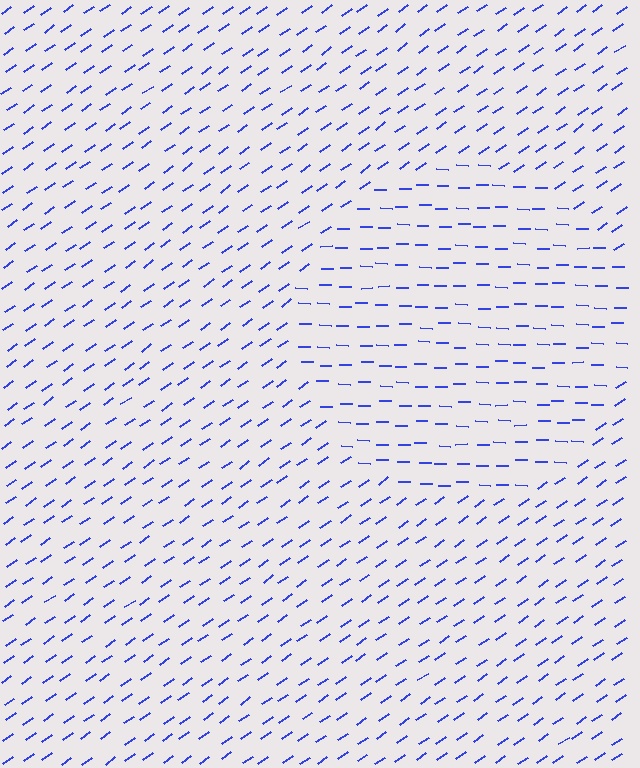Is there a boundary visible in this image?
Yes, there is a texture boundary formed by a change in line orientation.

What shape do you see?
I see a circle.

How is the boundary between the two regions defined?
The boundary is defined purely by a change in line orientation (approximately 36 degrees difference). All lines are the same color and thickness.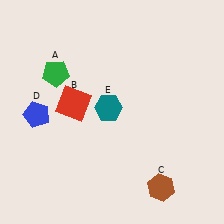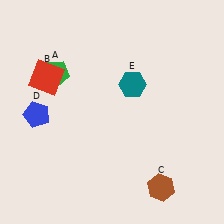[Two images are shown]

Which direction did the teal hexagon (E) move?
The teal hexagon (E) moved right.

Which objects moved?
The objects that moved are: the red square (B), the teal hexagon (E).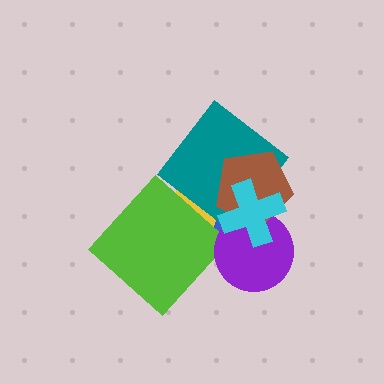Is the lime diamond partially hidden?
No, no other shape covers it.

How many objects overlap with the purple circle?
4 objects overlap with the purple circle.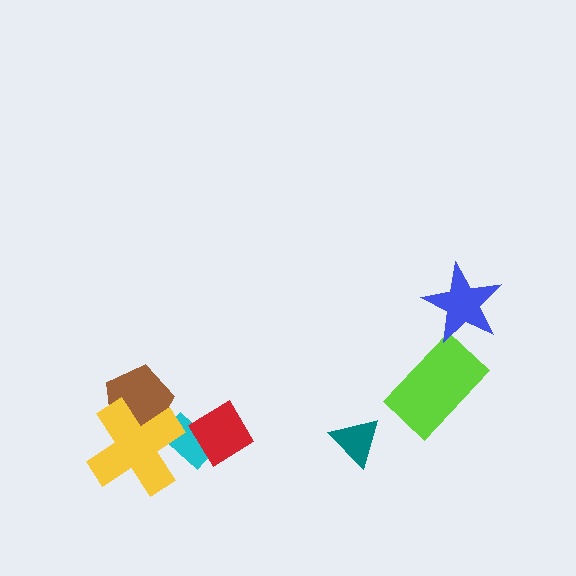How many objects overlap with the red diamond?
1 object overlaps with the red diamond.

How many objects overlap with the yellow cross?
2 objects overlap with the yellow cross.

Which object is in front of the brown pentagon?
The yellow cross is in front of the brown pentagon.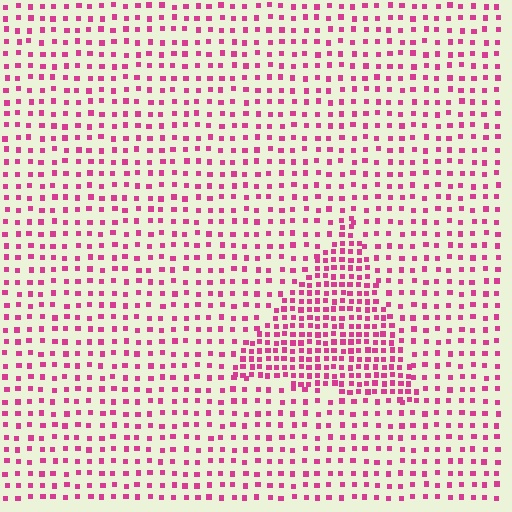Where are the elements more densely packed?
The elements are more densely packed inside the triangle boundary.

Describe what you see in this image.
The image contains small magenta elements arranged at two different densities. A triangle-shaped region is visible where the elements are more densely packed than the surrounding area.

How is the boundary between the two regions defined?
The boundary is defined by a change in element density (approximately 2.1x ratio). All elements are the same color, size, and shape.